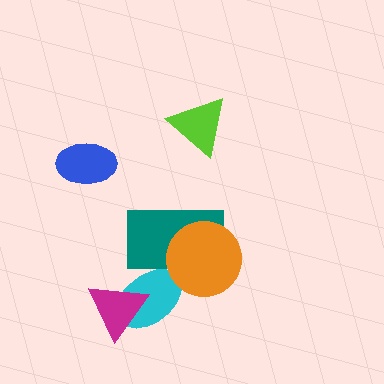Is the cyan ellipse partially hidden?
Yes, it is partially covered by another shape.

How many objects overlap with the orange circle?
1 object overlaps with the orange circle.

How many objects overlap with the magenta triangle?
1 object overlaps with the magenta triangle.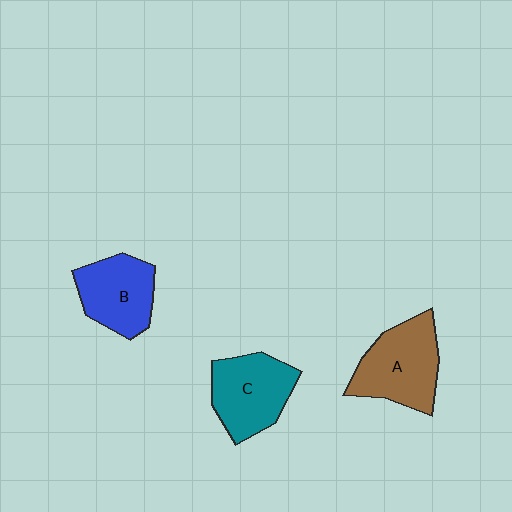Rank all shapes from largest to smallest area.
From largest to smallest: A (brown), C (teal), B (blue).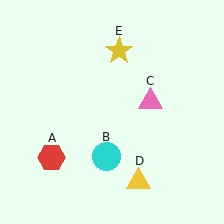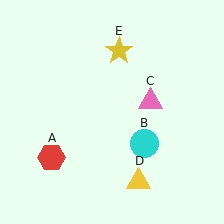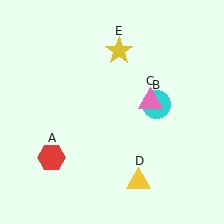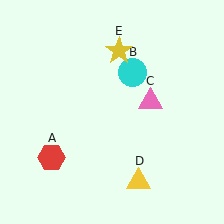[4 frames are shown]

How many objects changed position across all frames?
1 object changed position: cyan circle (object B).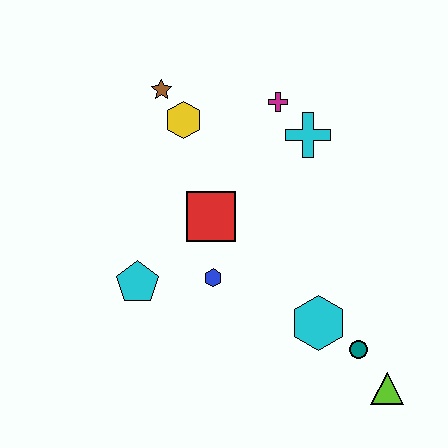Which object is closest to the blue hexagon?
The red square is closest to the blue hexagon.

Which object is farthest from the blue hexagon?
The lime triangle is farthest from the blue hexagon.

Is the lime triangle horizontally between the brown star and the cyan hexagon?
No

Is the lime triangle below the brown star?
Yes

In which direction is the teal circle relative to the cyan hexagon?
The teal circle is to the right of the cyan hexagon.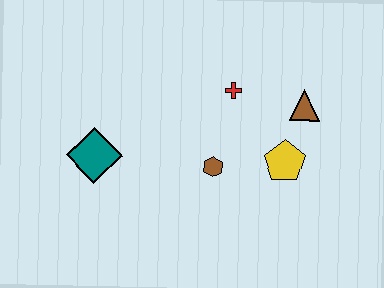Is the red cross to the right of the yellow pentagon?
No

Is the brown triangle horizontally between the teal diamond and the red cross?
No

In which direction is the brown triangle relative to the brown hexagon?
The brown triangle is to the right of the brown hexagon.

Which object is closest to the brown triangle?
The yellow pentagon is closest to the brown triangle.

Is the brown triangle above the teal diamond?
Yes